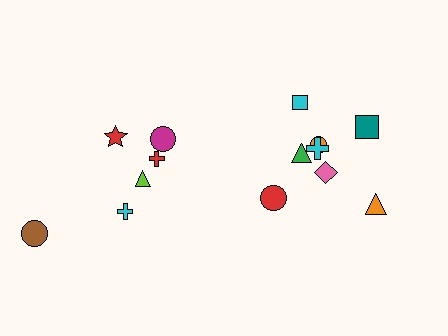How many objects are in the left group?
There are 6 objects.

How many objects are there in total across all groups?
There are 14 objects.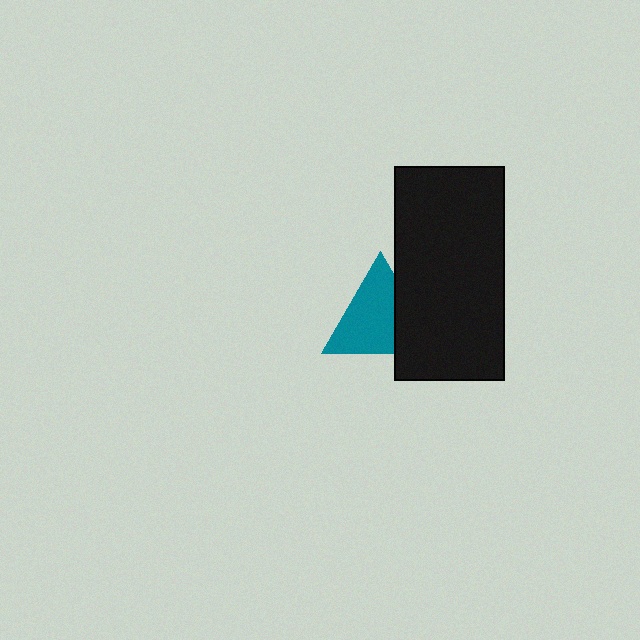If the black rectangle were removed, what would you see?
You would see the complete teal triangle.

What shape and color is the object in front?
The object in front is a black rectangle.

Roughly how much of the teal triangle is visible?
Most of it is visible (roughly 70%).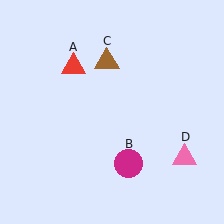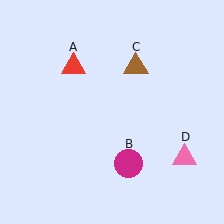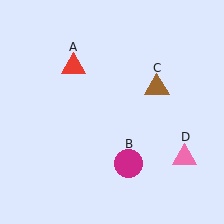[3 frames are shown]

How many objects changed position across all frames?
1 object changed position: brown triangle (object C).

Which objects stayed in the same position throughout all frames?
Red triangle (object A) and magenta circle (object B) and pink triangle (object D) remained stationary.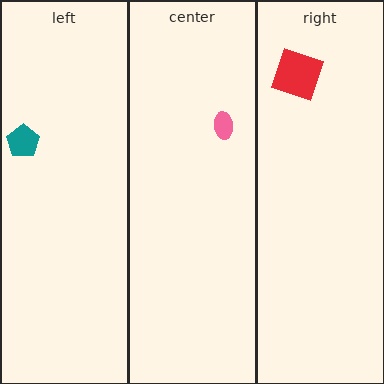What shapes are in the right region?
The red square.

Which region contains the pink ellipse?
The center region.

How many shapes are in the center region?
1.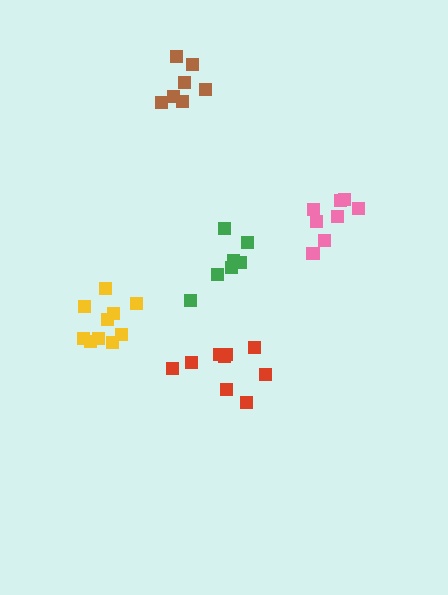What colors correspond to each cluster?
The clusters are colored: yellow, red, brown, green, pink.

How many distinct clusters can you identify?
There are 5 distinct clusters.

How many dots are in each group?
Group 1: 10 dots, Group 2: 9 dots, Group 3: 7 dots, Group 4: 7 dots, Group 5: 8 dots (41 total).